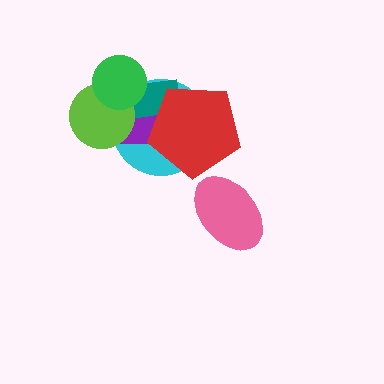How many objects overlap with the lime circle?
4 objects overlap with the lime circle.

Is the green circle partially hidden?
No, no other shape covers it.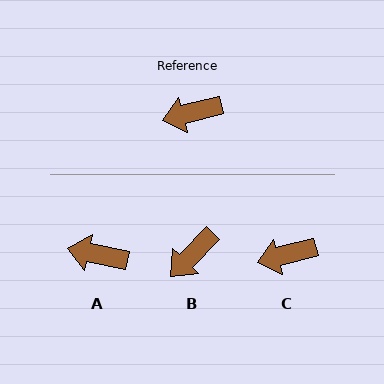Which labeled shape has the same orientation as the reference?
C.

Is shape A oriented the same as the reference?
No, it is off by about 26 degrees.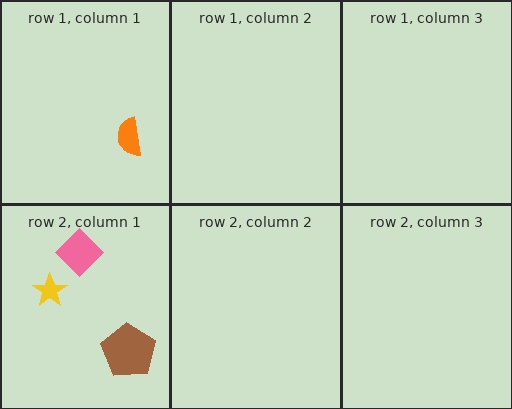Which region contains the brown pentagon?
The row 2, column 1 region.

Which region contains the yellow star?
The row 2, column 1 region.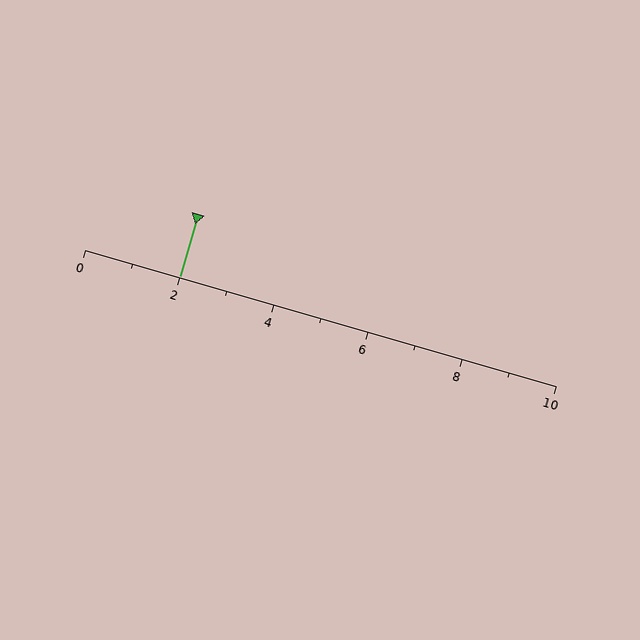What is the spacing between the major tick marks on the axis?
The major ticks are spaced 2 apart.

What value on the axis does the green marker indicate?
The marker indicates approximately 2.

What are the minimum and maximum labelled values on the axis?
The axis runs from 0 to 10.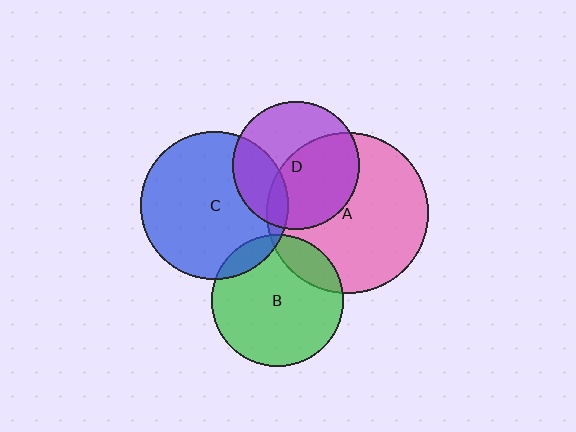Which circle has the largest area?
Circle A (pink).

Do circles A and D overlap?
Yes.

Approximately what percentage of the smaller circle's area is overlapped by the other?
Approximately 50%.